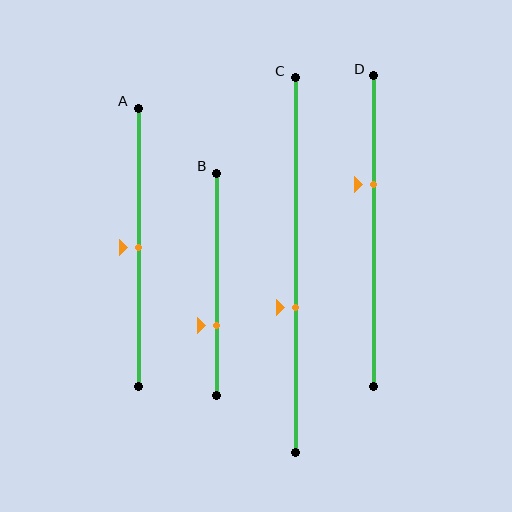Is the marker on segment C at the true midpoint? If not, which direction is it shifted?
No, the marker on segment C is shifted downward by about 11% of the segment length.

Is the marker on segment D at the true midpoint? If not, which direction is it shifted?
No, the marker on segment D is shifted upward by about 15% of the segment length.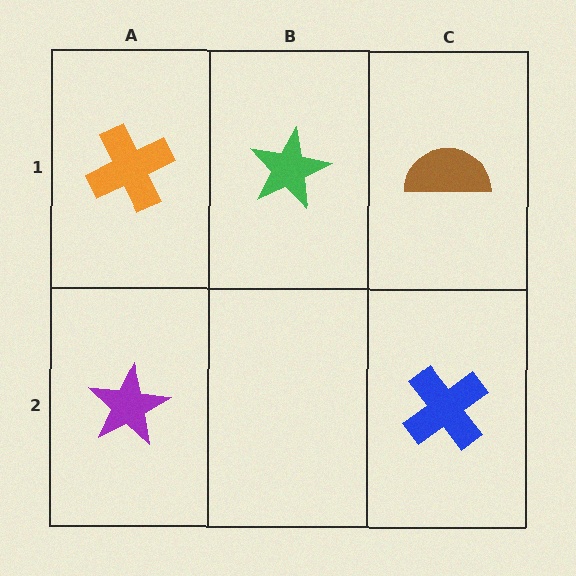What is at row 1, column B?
A green star.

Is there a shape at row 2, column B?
No, that cell is empty.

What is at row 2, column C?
A blue cross.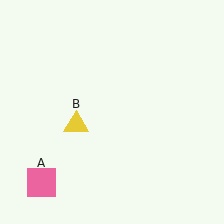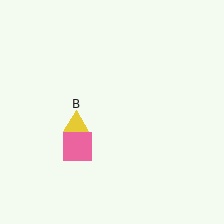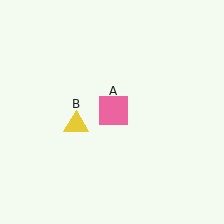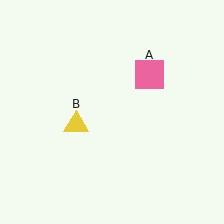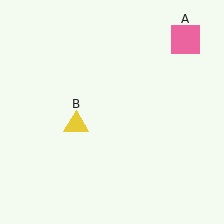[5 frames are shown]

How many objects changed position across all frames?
1 object changed position: pink square (object A).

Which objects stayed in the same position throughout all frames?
Yellow triangle (object B) remained stationary.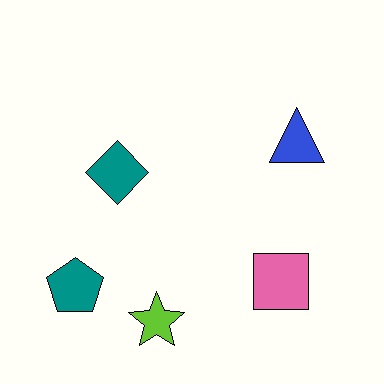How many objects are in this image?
There are 5 objects.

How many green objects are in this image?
There are no green objects.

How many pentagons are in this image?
There is 1 pentagon.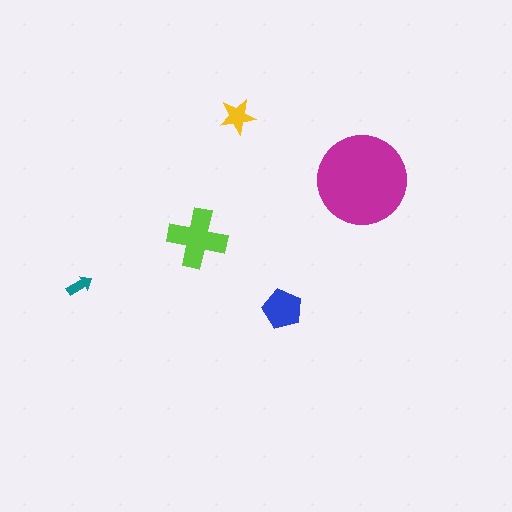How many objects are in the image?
There are 5 objects in the image.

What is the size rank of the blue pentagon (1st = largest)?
3rd.